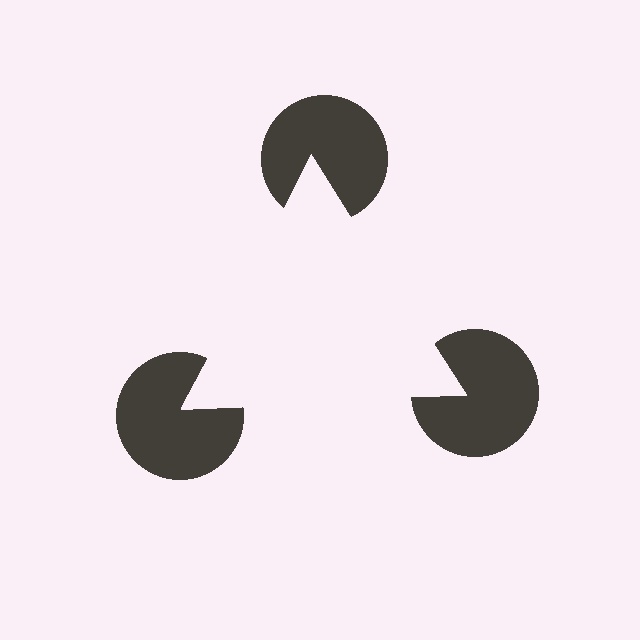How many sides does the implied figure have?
3 sides.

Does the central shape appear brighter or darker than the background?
It typically appears slightly brighter than the background, even though no actual brightness change is drawn.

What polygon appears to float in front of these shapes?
An illusory triangle — its edges are inferred from the aligned wedge cuts in the pac-man discs, not physically drawn.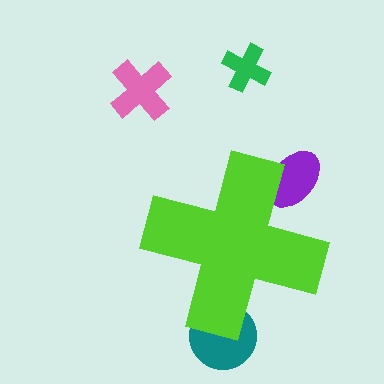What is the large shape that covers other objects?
A lime cross.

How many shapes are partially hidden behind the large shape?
2 shapes are partially hidden.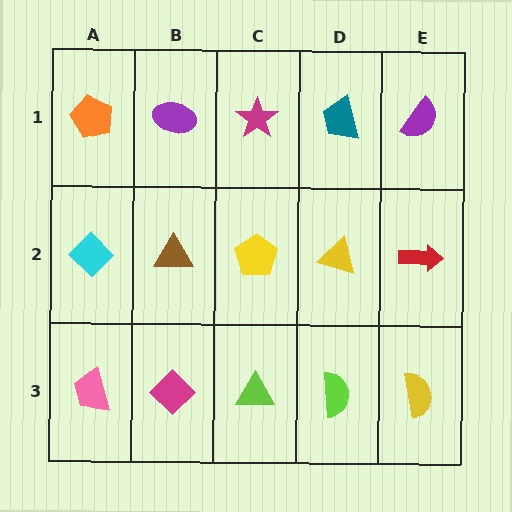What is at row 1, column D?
A teal trapezoid.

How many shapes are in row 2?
5 shapes.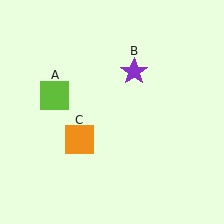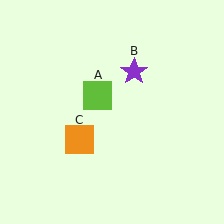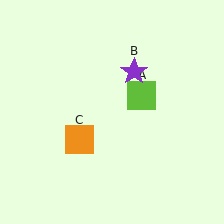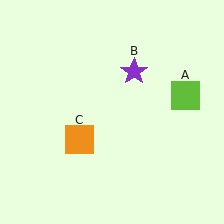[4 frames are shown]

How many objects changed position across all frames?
1 object changed position: lime square (object A).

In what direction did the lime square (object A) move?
The lime square (object A) moved right.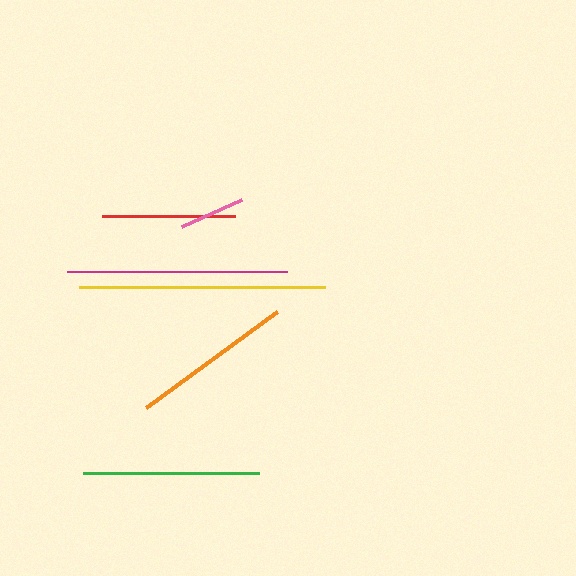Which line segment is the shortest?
The pink line is the shortest at approximately 66 pixels.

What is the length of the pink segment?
The pink segment is approximately 66 pixels long.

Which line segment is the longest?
The yellow line is the longest at approximately 246 pixels.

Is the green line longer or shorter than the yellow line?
The yellow line is longer than the green line.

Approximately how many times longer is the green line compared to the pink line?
The green line is approximately 2.7 times the length of the pink line.